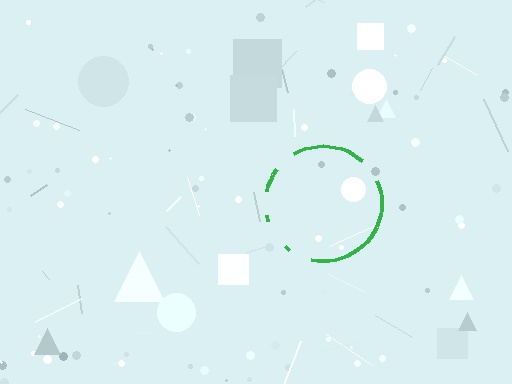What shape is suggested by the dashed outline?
The dashed outline suggests a circle.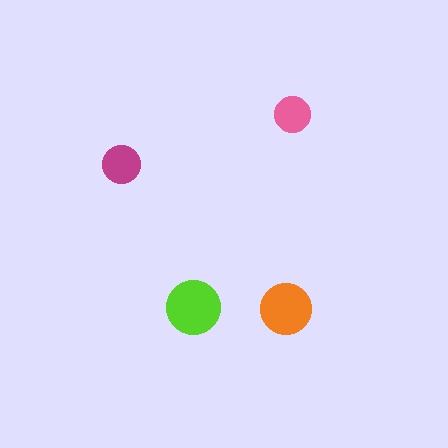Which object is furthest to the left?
The magenta circle is leftmost.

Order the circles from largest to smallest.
the lime one, the orange one, the magenta one, the pink one.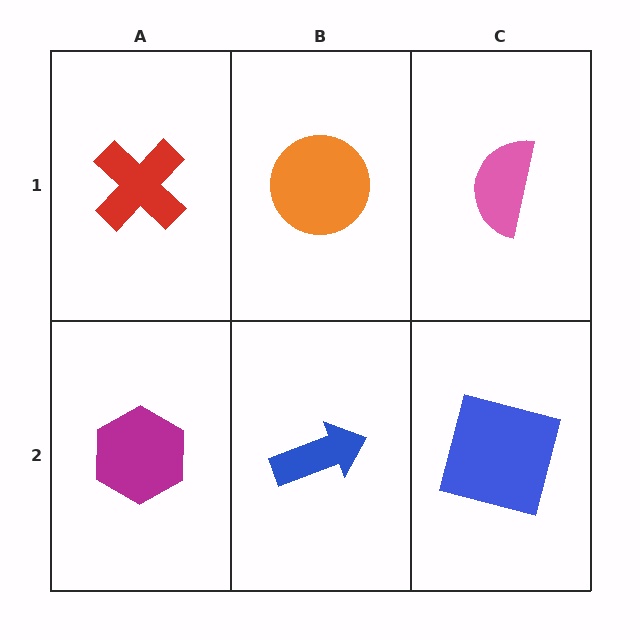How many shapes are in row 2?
3 shapes.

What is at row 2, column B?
A blue arrow.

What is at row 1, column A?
A red cross.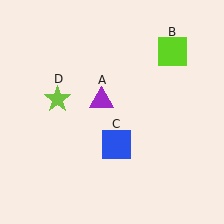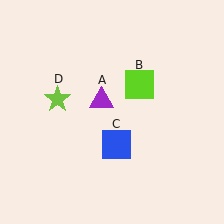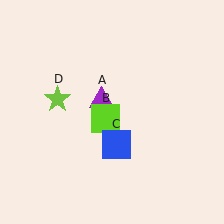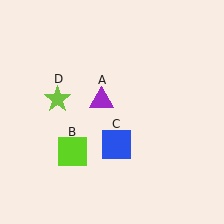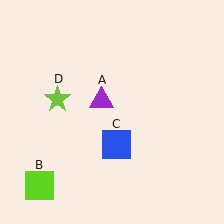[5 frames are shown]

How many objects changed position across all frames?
1 object changed position: lime square (object B).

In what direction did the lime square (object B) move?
The lime square (object B) moved down and to the left.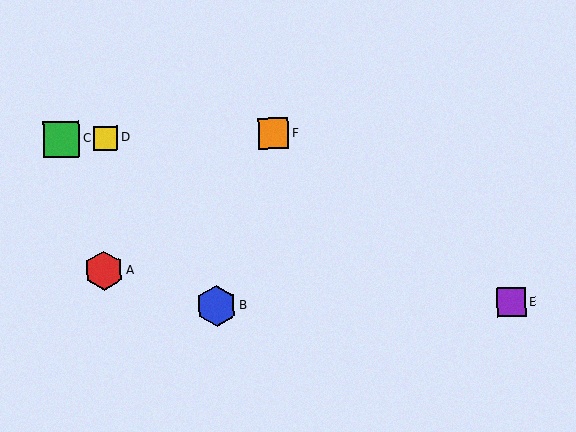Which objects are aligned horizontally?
Objects C, D, F are aligned horizontally.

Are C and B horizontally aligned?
No, C is at y≈139 and B is at y≈306.